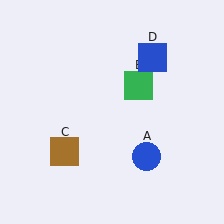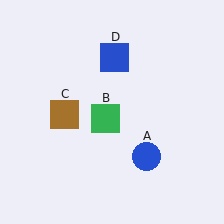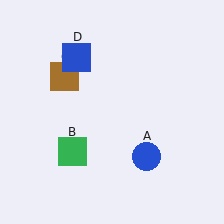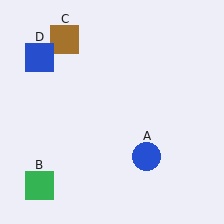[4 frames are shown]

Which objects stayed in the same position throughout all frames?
Blue circle (object A) remained stationary.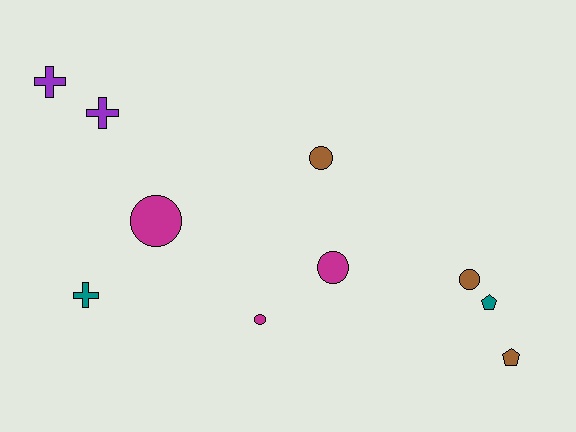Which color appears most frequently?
Magenta, with 3 objects.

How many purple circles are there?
There are no purple circles.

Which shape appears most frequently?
Circle, with 5 objects.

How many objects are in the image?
There are 10 objects.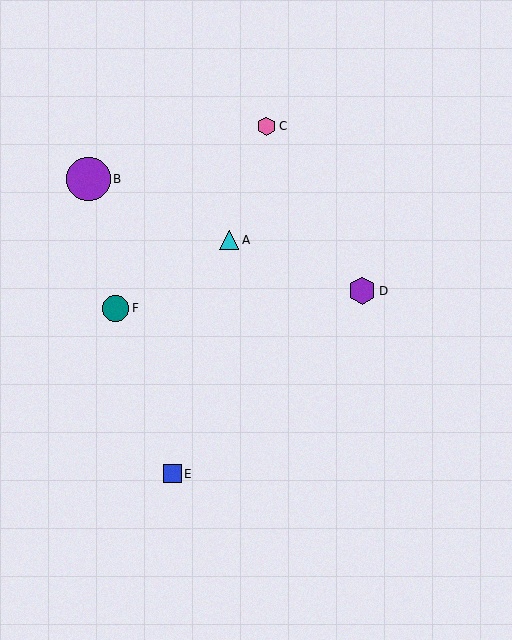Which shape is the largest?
The purple circle (labeled B) is the largest.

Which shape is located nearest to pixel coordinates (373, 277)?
The purple hexagon (labeled D) at (362, 291) is nearest to that location.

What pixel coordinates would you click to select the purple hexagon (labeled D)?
Click at (362, 291) to select the purple hexagon D.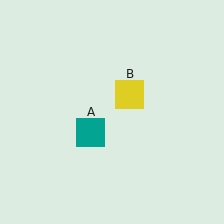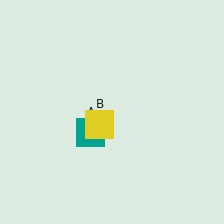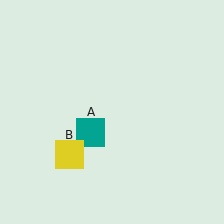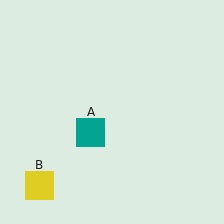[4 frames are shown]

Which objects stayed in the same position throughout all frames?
Teal square (object A) remained stationary.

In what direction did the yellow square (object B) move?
The yellow square (object B) moved down and to the left.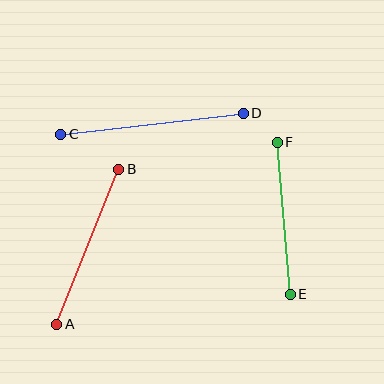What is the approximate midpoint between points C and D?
The midpoint is at approximately (152, 124) pixels.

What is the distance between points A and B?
The distance is approximately 167 pixels.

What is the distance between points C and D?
The distance is approximately 184 pixels.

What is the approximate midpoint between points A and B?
The midpoint is at approximately (88, 247) pixels.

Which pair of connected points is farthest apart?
Points C and D are farthest apart.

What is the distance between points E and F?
The distance is approximately 152 pixels.